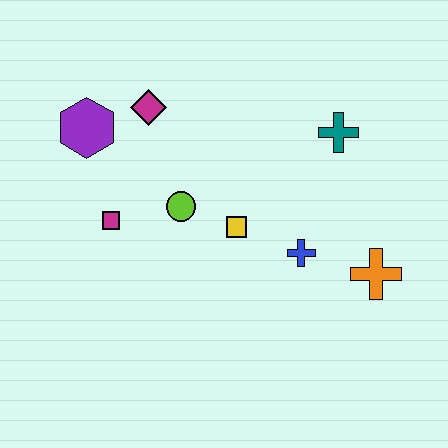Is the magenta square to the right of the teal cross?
No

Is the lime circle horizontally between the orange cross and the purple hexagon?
Yes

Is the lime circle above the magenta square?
Yes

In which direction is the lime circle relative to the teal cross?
The lime circle is to the left of the teal cross.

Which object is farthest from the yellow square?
The purple hexagon is farthest from the yellow square.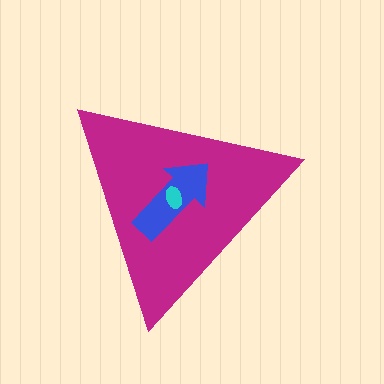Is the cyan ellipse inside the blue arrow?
Yes.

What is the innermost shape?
The cyan ellipse.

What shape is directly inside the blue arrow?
The cyan ellipse.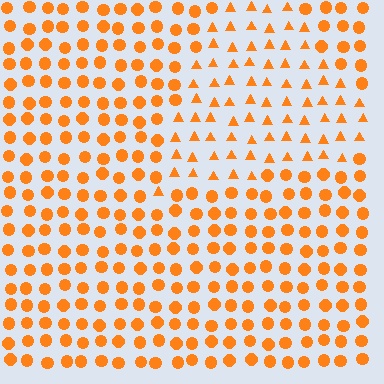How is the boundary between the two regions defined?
The boundary is defined by a change in element shape: triangles inside vs. circles outside. All elements share the same color and spacing.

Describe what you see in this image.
The image is filled with small orange elements arranged in a uniform grid. A triangle-shaped region contains triangles, while the surrounding area contains circles. The boundary is defined purely by the change in element shape.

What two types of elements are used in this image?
The image uses triangles inside the triangle region and circles outside it.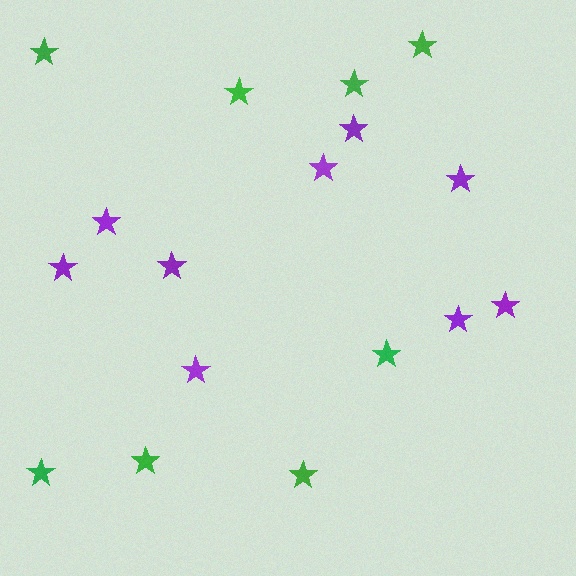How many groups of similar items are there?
There are 2 groups: one group of purple stars (9) and one group of green stars (8).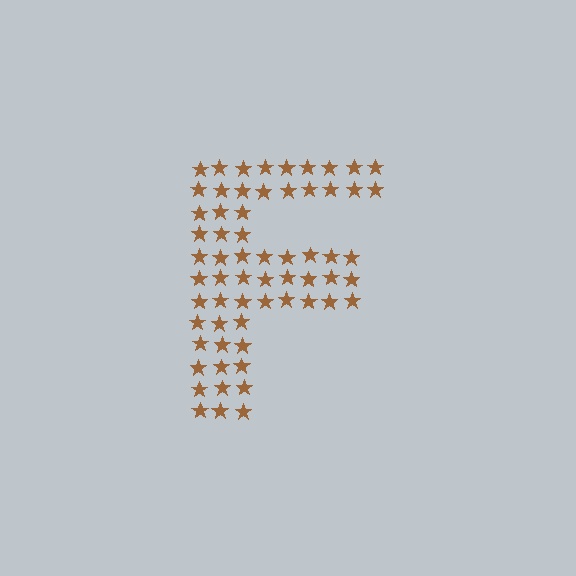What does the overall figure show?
The overall figure shows the letter F.